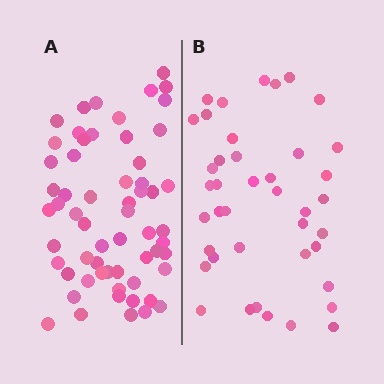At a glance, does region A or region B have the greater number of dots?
Region A (the left region) has more dots.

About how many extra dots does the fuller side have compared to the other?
Region A has approximately 20 more dots than region B.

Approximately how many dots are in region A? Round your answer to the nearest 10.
About 60 dots.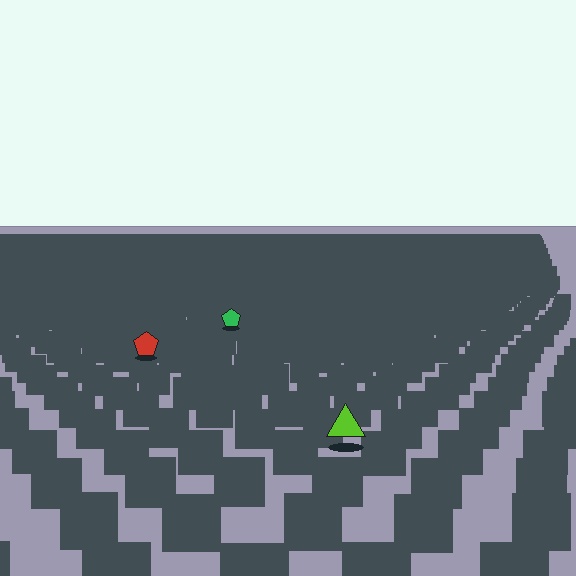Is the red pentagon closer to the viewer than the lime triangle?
No. The lime triangle is closer — you can tell from the texture gradient: the ground texture is coarser near it.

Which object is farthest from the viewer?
The green pentagon is farthest from the viewer. It appears smaller and the ground texture around it is denser.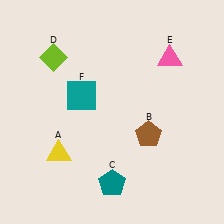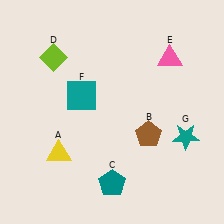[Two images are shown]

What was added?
A teal star (G) was added in Image 2.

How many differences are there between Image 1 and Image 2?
There is 1 difference between the two images.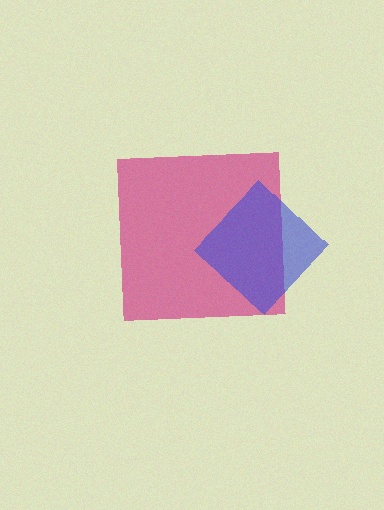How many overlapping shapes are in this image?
There are 2 overlapping shapes in the image.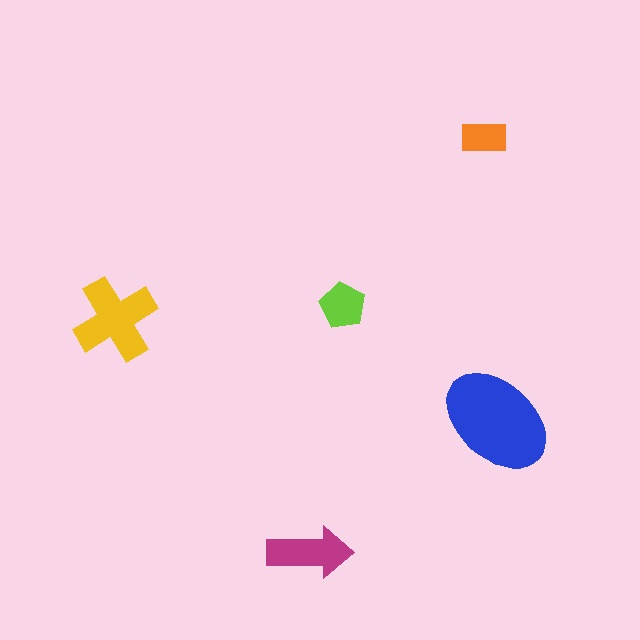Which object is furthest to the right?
The blue ellipse is rightmost.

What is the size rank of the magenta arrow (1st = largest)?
3rd.